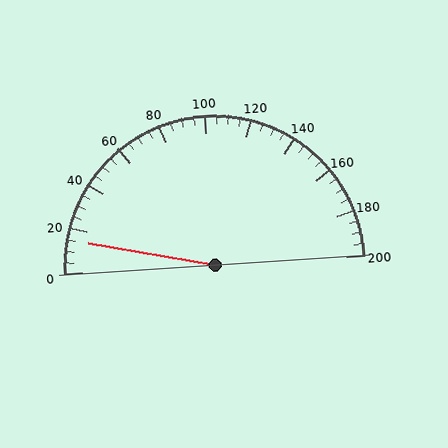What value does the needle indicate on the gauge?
The needle indicates approximately 15.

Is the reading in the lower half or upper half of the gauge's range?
The reading is in the lower half of the range (0 to 200).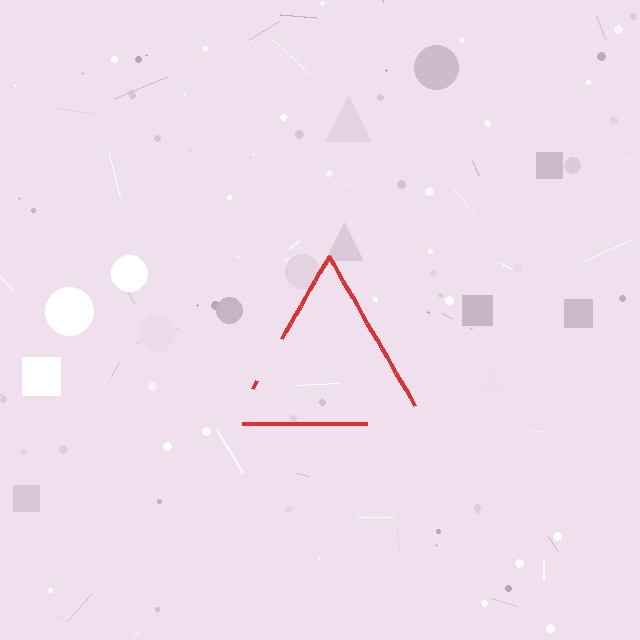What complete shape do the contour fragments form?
The contour fragments form a triangle.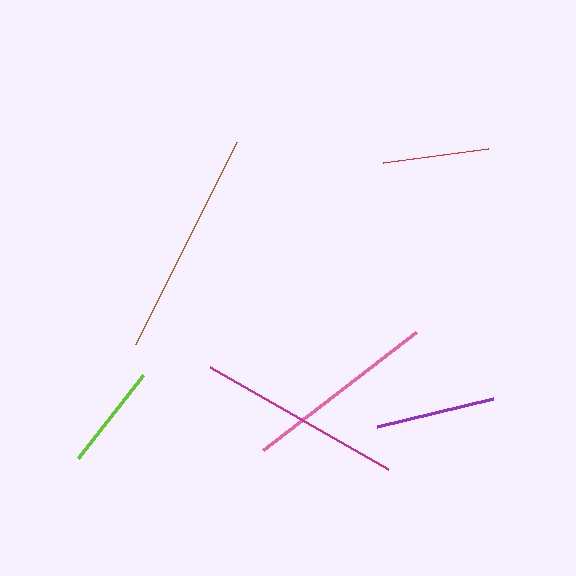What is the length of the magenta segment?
The magenta segment is approximately 205 pixels long.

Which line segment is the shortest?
The lime line is the shortest at approximately 106 pixels.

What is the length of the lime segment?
The lime segment is approximately 106 pixels long.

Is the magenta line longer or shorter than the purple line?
The magenta line is longer than the purple line.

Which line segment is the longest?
The brown line is the longest at approximately 226 pixels.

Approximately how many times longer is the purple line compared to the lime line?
The purple line is approximately 1.1 times the length of the lime line.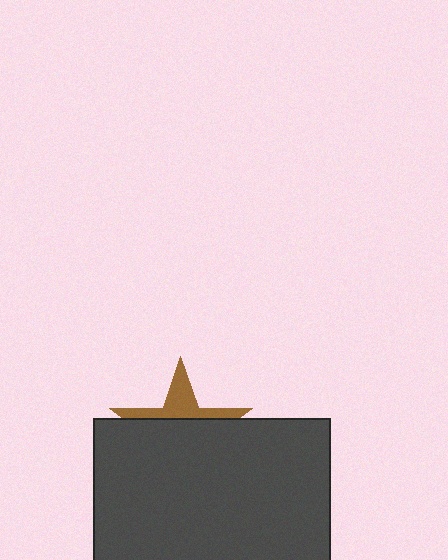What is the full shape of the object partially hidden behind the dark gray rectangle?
The partially hidden object is a brown star.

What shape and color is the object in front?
The object in front is a dark gray rectangle.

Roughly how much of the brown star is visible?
A small part of it is visible (roughly 33%).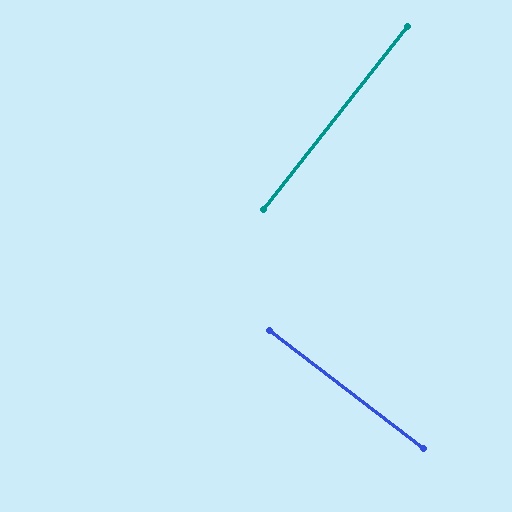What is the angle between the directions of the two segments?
Approximately 89 degrees.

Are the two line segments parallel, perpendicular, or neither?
Perpendicular — they meet at approximately 89°.